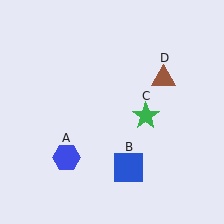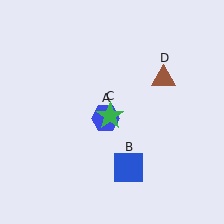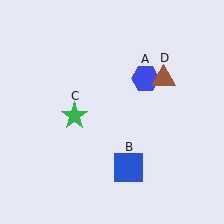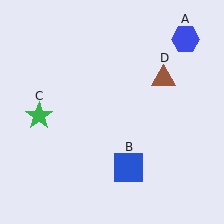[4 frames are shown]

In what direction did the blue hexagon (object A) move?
The blue hexagon (object A) moved up and to the right.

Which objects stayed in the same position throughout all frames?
Blue square (object B) and brown triangle (object D) remained stationary.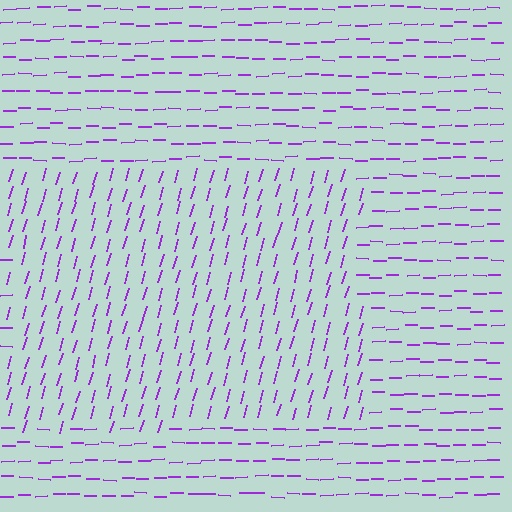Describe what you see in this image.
The image is filled with small purple line segments. A rectangle region in the image has lines oriented differently from the surrounding lines, creating a visible texture boundary.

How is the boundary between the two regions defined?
The boundary is defined purely by a change in line orientation (approximately 73 degrees difference). All lines are the same color and thickness.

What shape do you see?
I see a rectangle.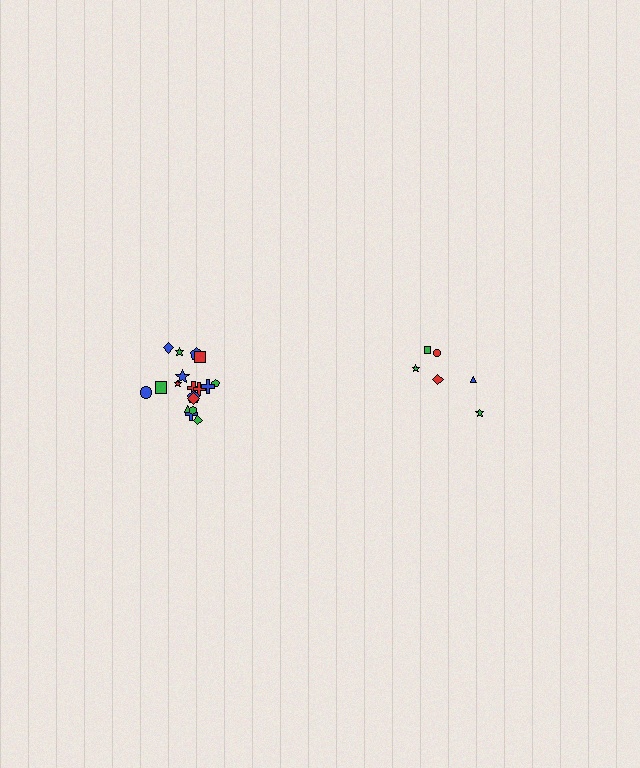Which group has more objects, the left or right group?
The left group.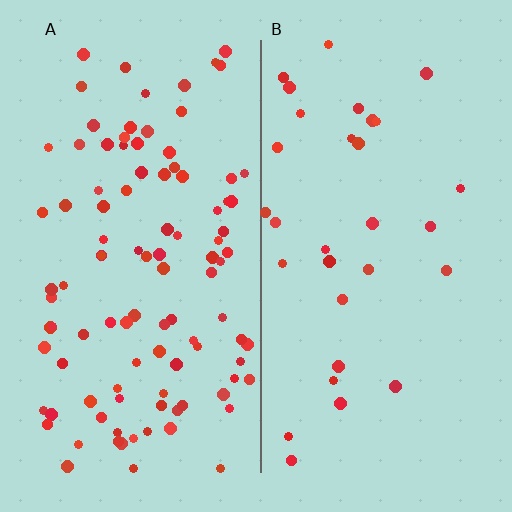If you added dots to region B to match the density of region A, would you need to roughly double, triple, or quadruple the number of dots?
Approximately triple.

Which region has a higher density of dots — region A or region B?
A (the left).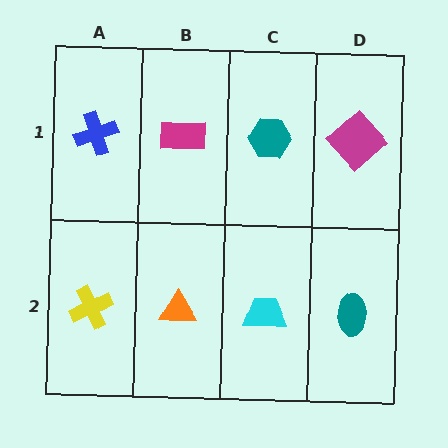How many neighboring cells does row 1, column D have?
2.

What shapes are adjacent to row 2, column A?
A blue cross (row 1, column A), an orange triangle (row 2, column B).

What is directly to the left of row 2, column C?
An orange triangle.